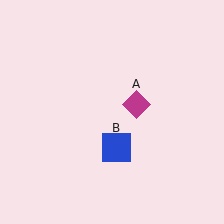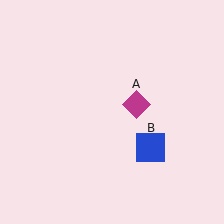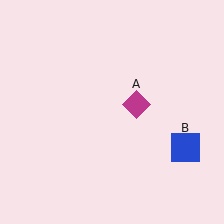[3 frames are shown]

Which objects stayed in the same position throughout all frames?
Magenta diamond (object A) remained stationary.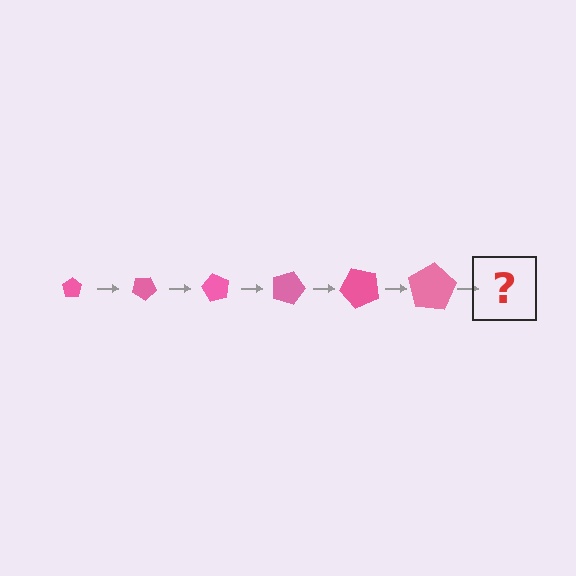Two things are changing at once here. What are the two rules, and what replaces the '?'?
The two rules are that the pentagon grows larger each step and it rotates 30 degrees each step. The '?' should be a pentagon, larger than the previous one and rotated 180 degrees from the start.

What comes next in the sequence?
The next element should be a pentagon, larger than the previous one and rotated 180 degrees from the start.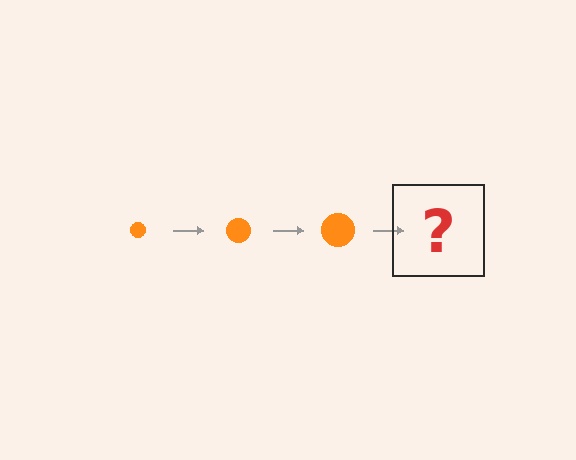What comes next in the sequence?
The next element should be an orange circle, larger than the previous one.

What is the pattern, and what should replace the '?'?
The pattern is that the circle gets progressively larger each step. The '?' should be an orange circle, larger than the previous one.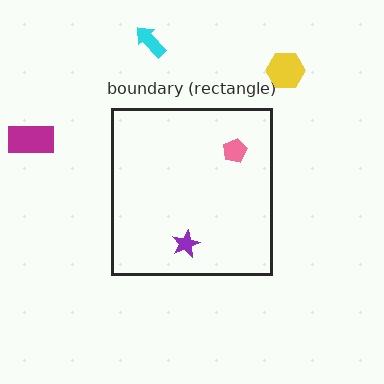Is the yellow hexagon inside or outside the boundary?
Outside.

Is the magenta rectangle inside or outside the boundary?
Outside.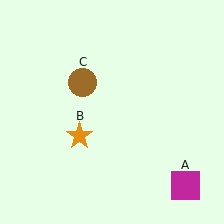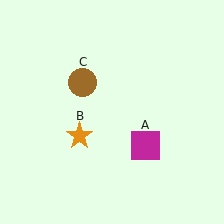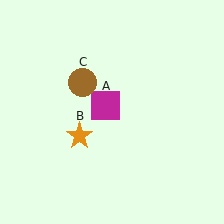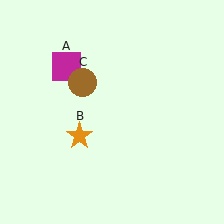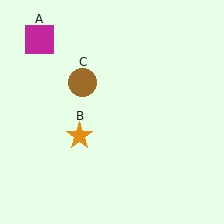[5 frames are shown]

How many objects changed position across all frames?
1 object changed position: magenta square (object A).